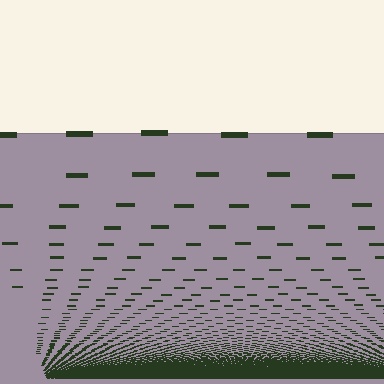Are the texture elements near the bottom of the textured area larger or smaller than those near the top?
Smaller. The gradient is inverted — elements near the bottom are smaller and denser.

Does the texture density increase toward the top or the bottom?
Density increases toward the bottom.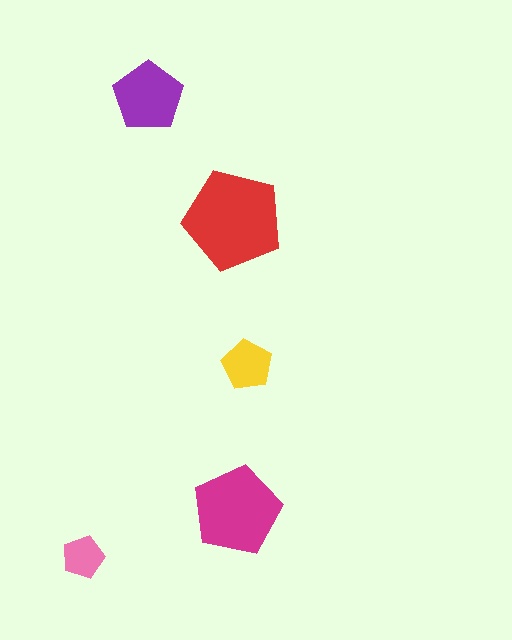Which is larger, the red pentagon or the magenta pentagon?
The red one.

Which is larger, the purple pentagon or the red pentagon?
The red one.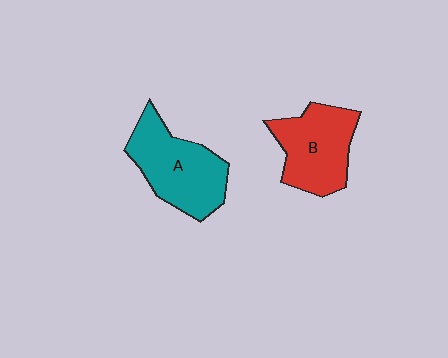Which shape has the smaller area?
Shape B (red).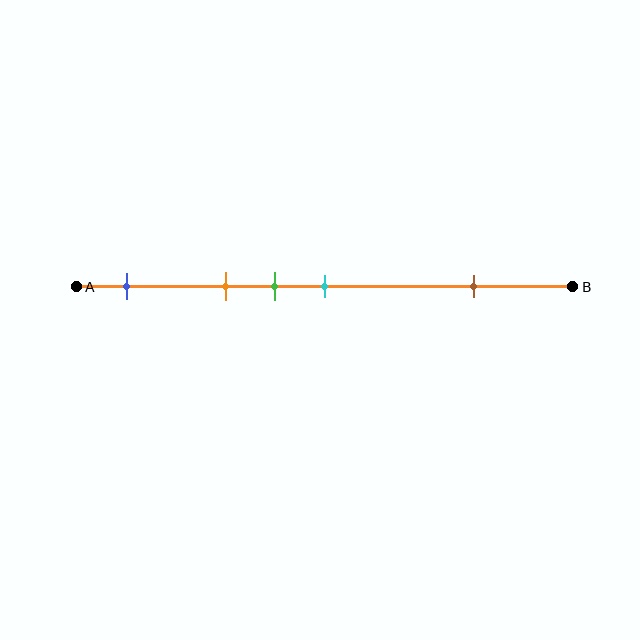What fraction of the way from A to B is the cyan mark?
The cyan mark is approximately 50% (0.5) of the way from A to B.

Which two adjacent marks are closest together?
The green and cyan marks are the closest adjacent pair.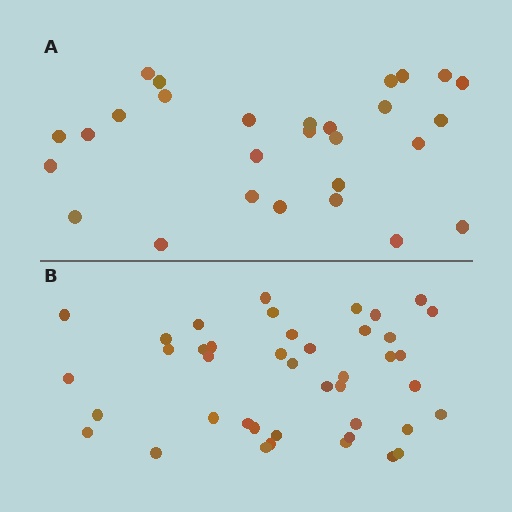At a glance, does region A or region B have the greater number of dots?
Region B (the bottom region) has more dots.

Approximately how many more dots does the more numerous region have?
Region B has approximately 15 more dots than region A.